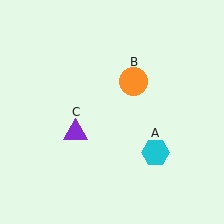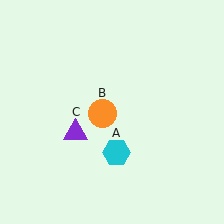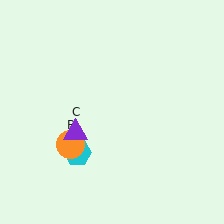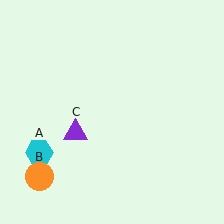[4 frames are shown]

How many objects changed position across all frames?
2 objects changed position: cyan hexagon (object A), orange circle (object B).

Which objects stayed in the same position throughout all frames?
Purple triangle (object C) remained stationary.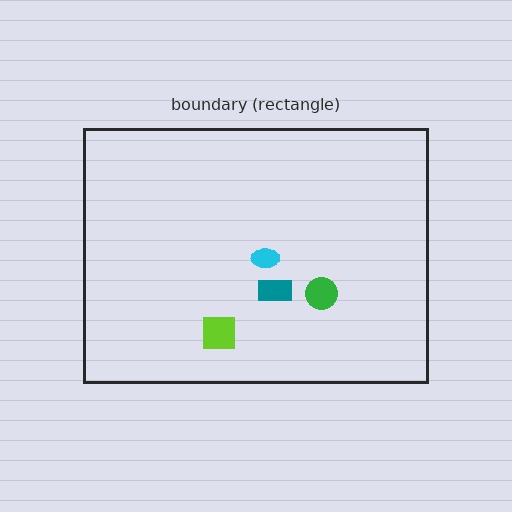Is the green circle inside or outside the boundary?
Inside.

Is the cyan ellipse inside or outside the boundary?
Inside.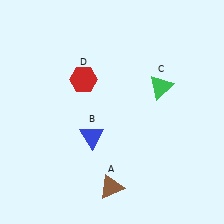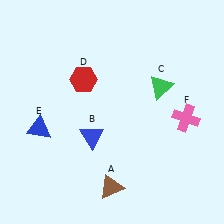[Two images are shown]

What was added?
A blue triangle (E), a pink cross (F) were added in Image 2.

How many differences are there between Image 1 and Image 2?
There are 2 differences between the two images.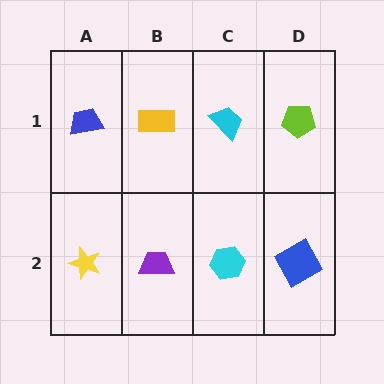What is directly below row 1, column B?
A purple trapezoid.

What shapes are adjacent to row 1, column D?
A blue square (row 2, column D), a cyan trapezoid (row 1, column C).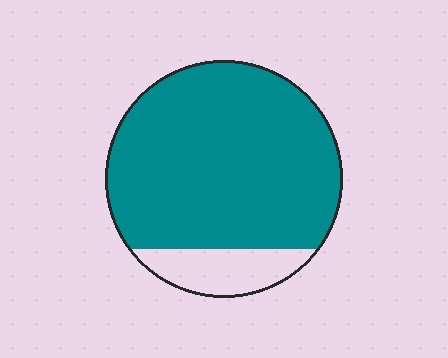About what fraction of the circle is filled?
About five sixths (5/6).